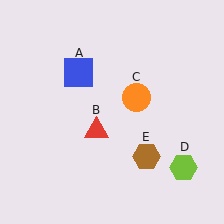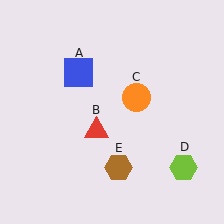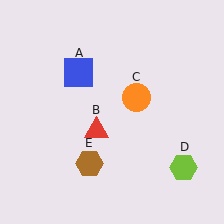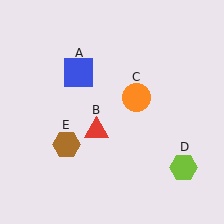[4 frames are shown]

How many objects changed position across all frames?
1 object changed position: brown hexagon (object E).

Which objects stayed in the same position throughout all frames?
Blue square (object A) and red triangle (object B) and orange circle (object C) and lime hexagon (object D) remained stationary.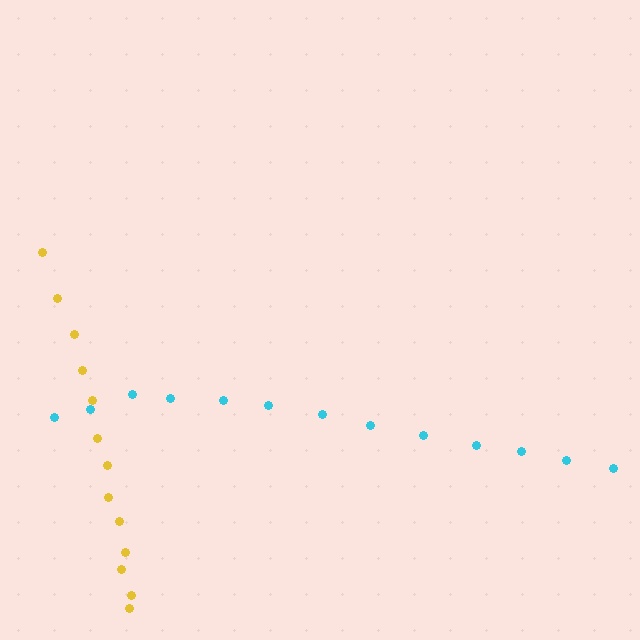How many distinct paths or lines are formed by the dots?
There are 2 distinct paths.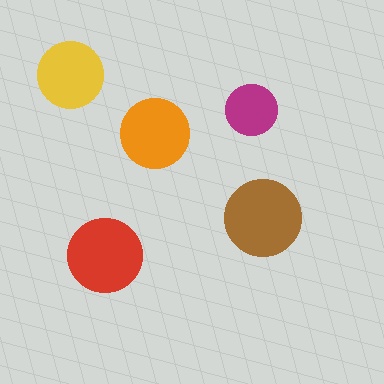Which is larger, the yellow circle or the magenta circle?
The yellow one.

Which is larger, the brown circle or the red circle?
The brown one.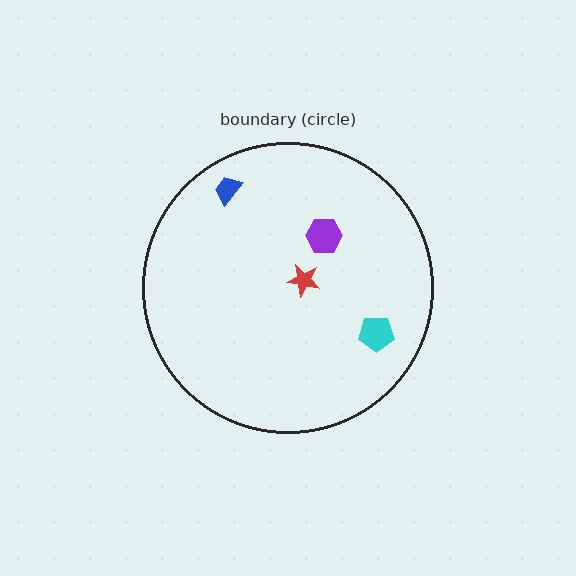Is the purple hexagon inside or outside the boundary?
Inside.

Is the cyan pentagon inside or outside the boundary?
Inside.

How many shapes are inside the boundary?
4 inside, 0 outside.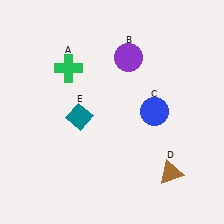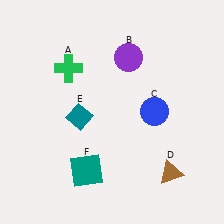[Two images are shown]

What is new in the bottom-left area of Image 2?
A teal square (F) was added in the bottom-left area of Image 2.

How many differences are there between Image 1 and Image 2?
There is 1 difference between the two images.